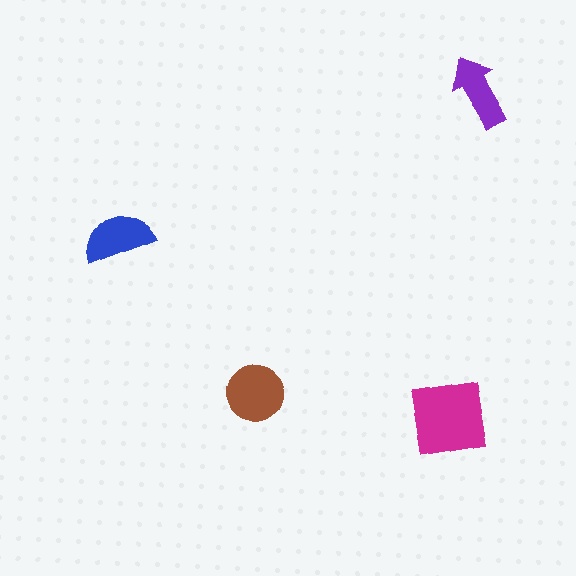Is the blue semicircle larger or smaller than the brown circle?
Smaller.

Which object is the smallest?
The purple arrow.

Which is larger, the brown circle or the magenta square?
The magenta square.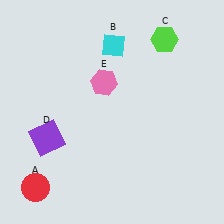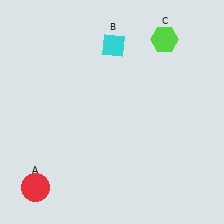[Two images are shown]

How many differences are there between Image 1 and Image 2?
There are 2 differences between the two images.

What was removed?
The pink hexagon (E), the purple square (D) were removed in Image 2.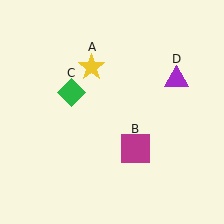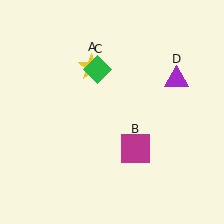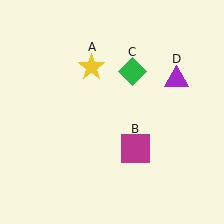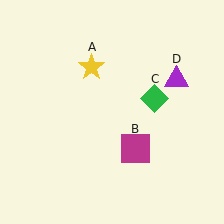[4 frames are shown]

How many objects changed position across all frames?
1 object changed position: green diamond (object C).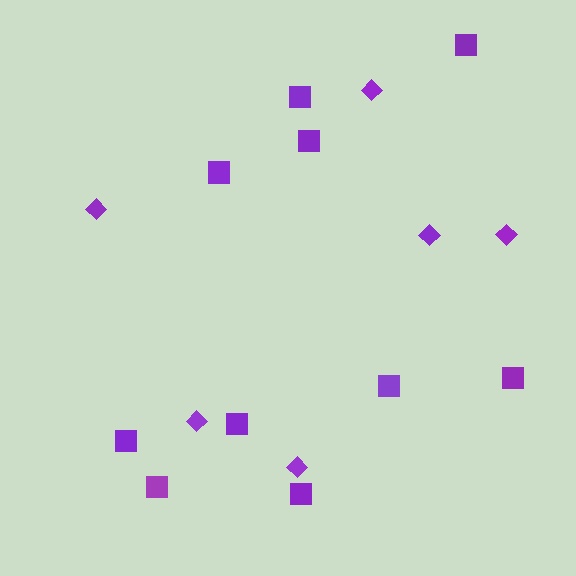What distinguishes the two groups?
There are 2 groups: one group of diamonds (6) and one group of squares (10).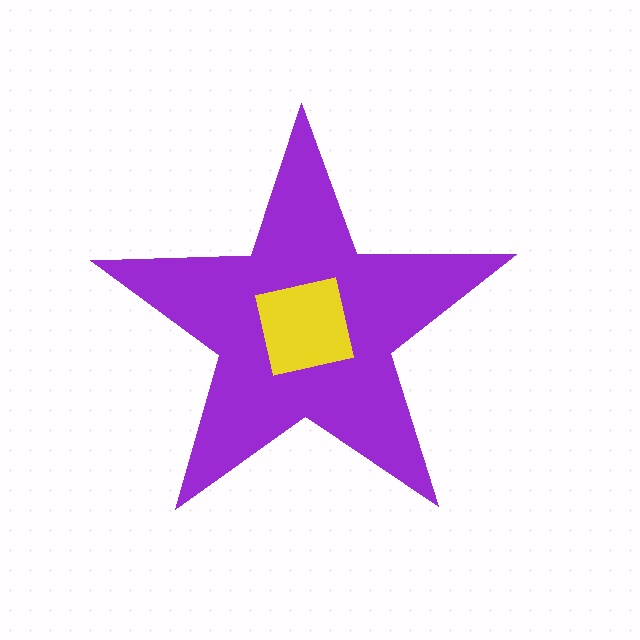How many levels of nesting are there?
2.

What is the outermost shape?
The purple star.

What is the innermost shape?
The yellow square.